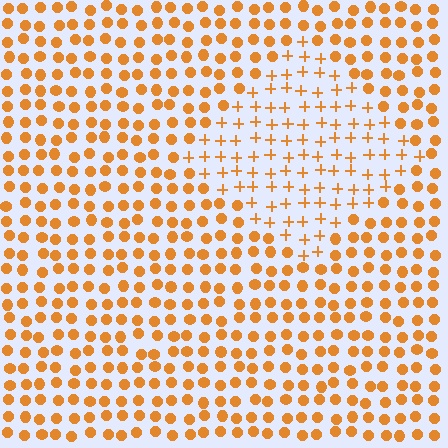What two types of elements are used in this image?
The image uses plus signs inside the diamond region and circles outside it.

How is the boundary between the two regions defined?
The boundary is defined by a change in element shape: plus signs inside vs. circles outside. All elements share the same color and spacing.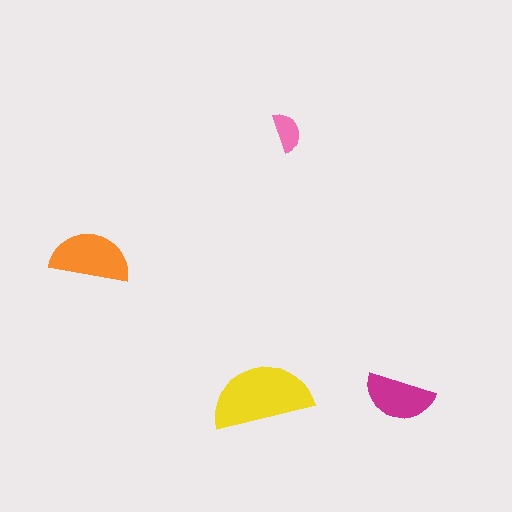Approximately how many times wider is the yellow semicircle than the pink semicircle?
About 2.5 times wider.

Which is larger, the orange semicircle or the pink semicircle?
The orange one.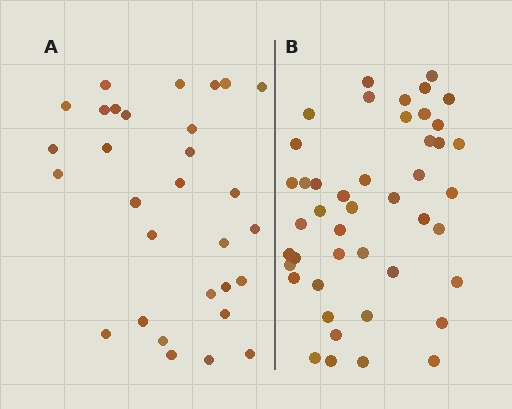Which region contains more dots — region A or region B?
Region B (the right region) has more dots.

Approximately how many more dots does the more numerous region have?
Region B has approximately 15 more dots than region A.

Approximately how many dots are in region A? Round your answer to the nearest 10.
About 30 dots.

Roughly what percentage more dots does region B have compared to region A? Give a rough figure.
About 50% more.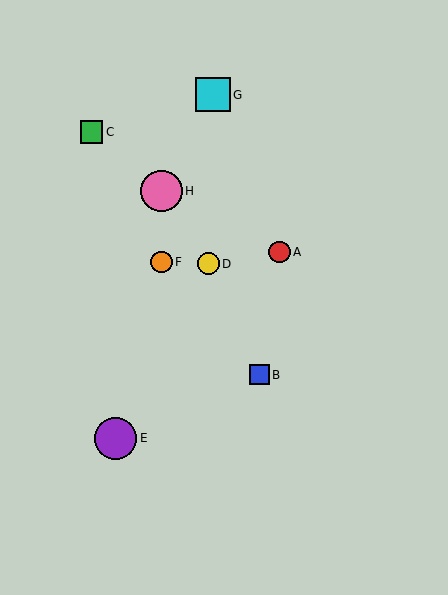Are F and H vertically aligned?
Yes, both are at x≈162.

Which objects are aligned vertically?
Objects F, H are aligned vertically.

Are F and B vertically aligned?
No, F is at x≈162 and B is at x≈259.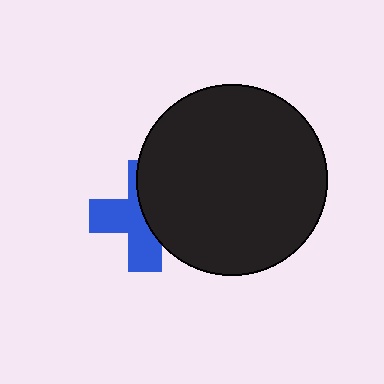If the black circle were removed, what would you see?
You would see the complete blue cross.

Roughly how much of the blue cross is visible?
About half of it is visible (roughly 53%).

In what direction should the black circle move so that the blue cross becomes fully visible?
The black circle should move right. That is the shortest direction to clear the overlap and leave the blue cross fully visible.